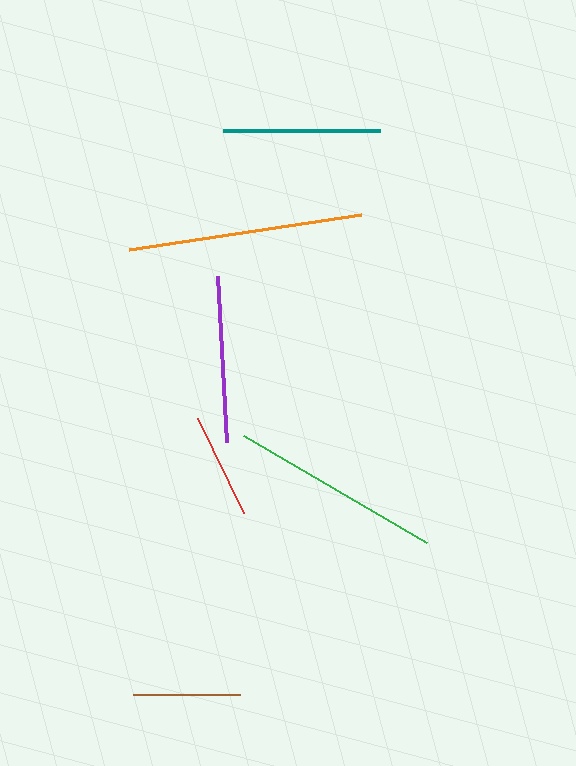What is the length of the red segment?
The red segment is approximately 106 pixels long.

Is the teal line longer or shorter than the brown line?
The teal line is longer than the brown line.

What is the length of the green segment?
The green segment is approximately 212 pixels long.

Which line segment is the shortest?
The red line is the shortest at approximately 106 pixels.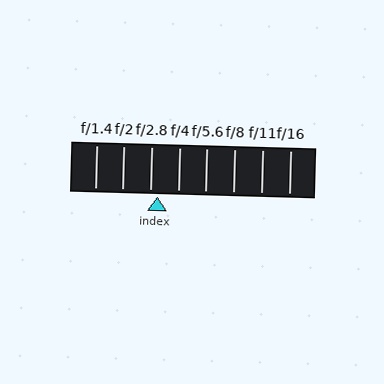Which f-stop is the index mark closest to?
The index mark is closest to f/2.8.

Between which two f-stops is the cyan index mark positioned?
The index mark is between f/2.8 and f/4.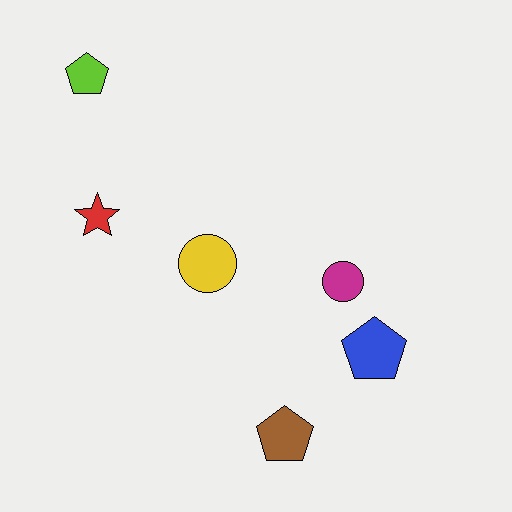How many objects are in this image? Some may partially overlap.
There are 6 objects.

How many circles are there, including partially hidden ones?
There are 2 circles.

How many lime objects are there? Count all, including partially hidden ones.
There is 1 lime object.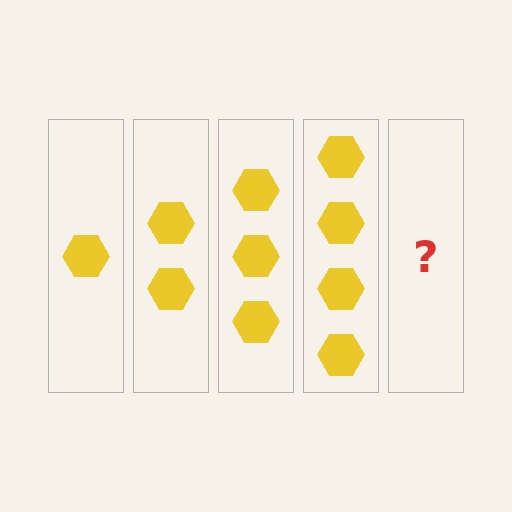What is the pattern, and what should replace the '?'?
The pattern is that each step adds one more hexagon. The '?' should be 5 hexagons.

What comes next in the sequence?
The next element should be 5 hexagons.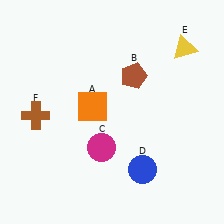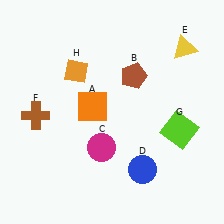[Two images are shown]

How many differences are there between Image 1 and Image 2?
There are 2 differences between the two images.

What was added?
A lime square (G), an orange diamond (H) were added in Image 2.